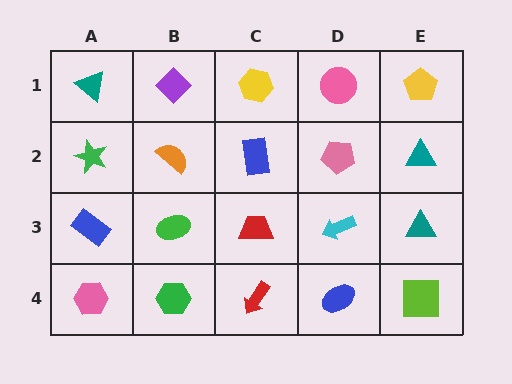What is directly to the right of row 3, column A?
A green ellipse.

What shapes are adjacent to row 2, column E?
A yellow pentagon (row 1, column E), a teal triangle (row 3, column E), a pink pentagon (row 2, column D).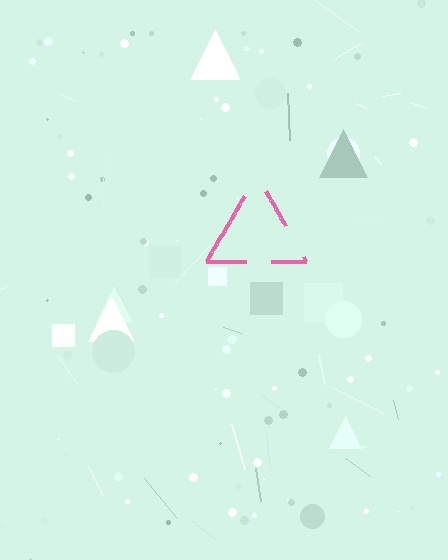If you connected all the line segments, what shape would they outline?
They would outline a triangle.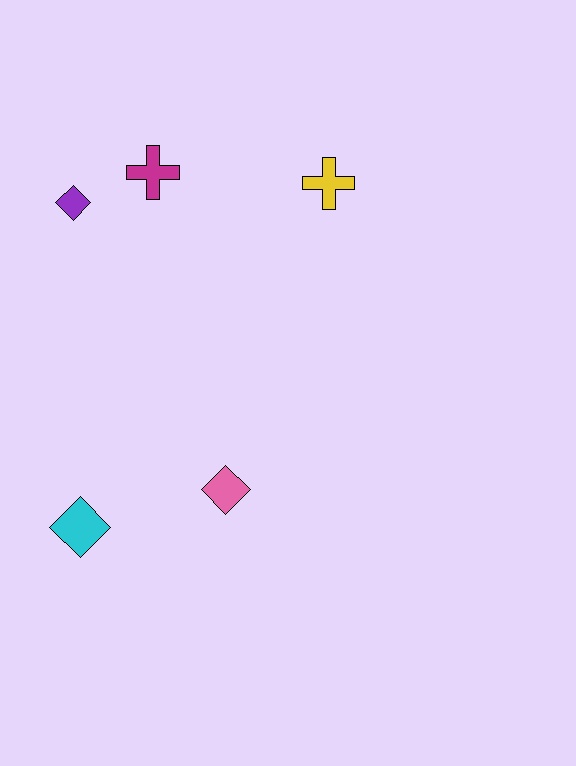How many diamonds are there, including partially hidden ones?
There are 3 diamonds.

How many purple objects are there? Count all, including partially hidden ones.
There is 1 purple object.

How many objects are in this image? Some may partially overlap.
There are 5 objects.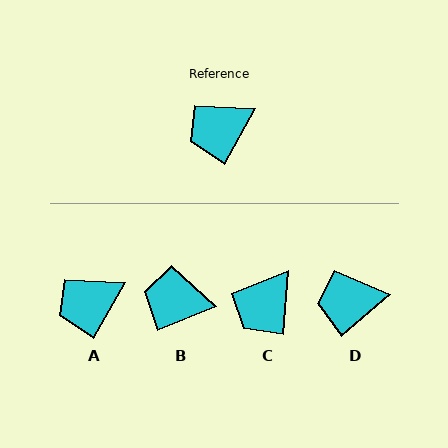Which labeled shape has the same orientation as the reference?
A.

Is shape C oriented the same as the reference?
No, it is off by about 25 degrees.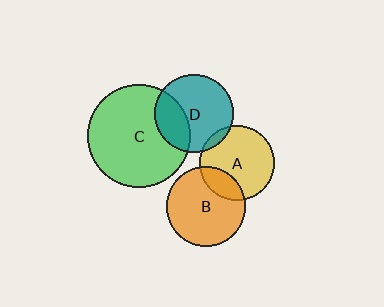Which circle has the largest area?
Circle C (green).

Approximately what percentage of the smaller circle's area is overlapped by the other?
Approximately 5%.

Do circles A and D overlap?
Yes.